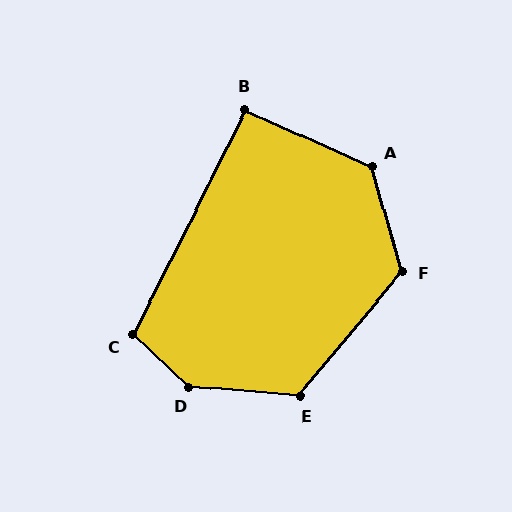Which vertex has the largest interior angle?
D, at approximately 143 degrees.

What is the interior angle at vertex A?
Approximately 130 degrees (obtuse).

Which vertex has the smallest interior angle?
B, at approximately 92 degrees.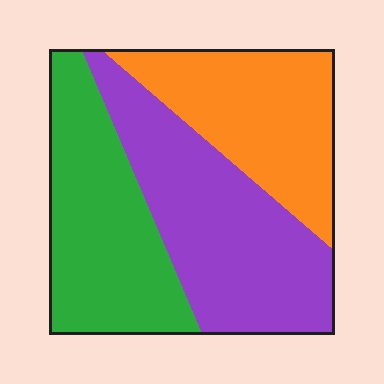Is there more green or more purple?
Purple.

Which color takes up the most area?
Purple, at roughly 40%.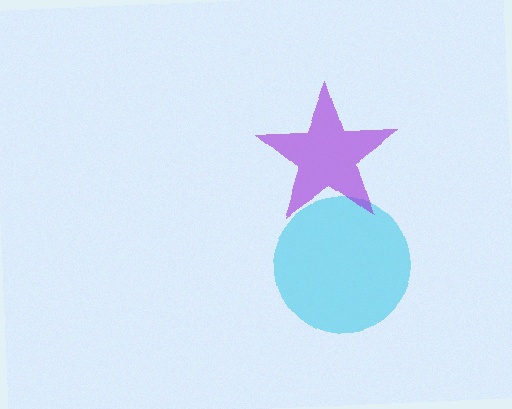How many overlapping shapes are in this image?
There are 2 overlapping shapes in the image.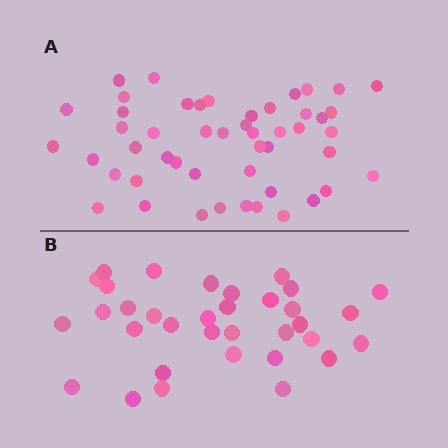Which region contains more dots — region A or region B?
Region A (the top region) has more dots.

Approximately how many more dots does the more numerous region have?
Region A has approximately 15 more dots than region B.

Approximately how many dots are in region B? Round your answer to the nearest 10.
About 30 dots. (The exact count is 34, which rounds to 30.)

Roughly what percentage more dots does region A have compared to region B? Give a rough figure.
About 45% more.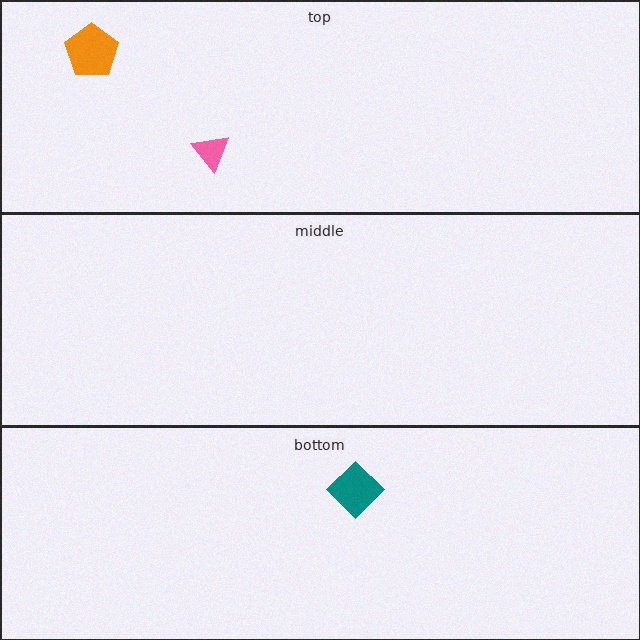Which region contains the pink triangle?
The top region.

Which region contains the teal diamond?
The bottom region.